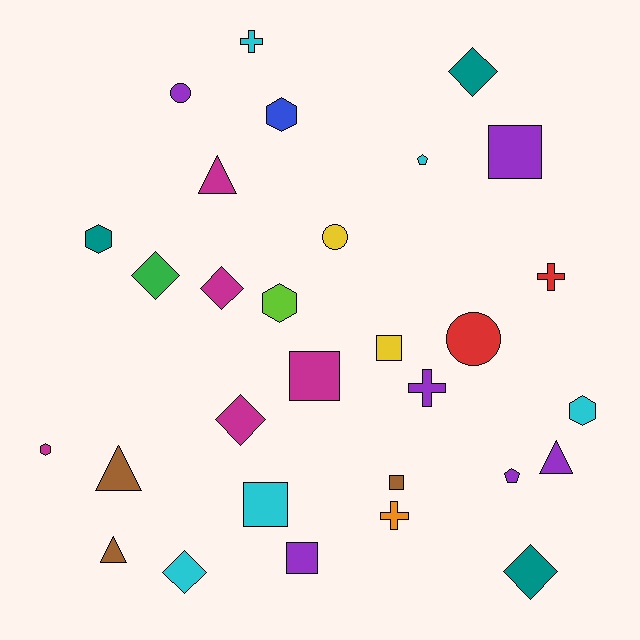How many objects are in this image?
There are 30 objects.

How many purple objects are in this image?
There are 6 purple objects.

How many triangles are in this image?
There are 4 triangles.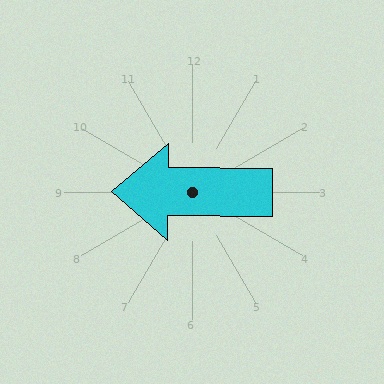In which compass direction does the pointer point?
West.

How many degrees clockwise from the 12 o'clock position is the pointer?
Approximately 270 degrees.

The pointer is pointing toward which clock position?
Roughly 9 o'clock.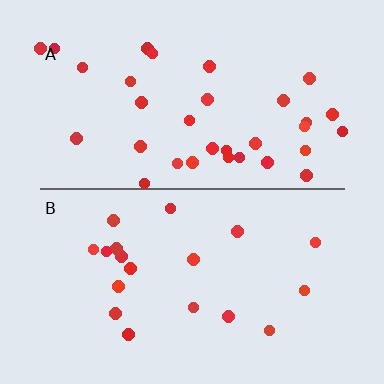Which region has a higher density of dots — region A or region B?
A (the top).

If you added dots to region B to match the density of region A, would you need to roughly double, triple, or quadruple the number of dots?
Approximately double.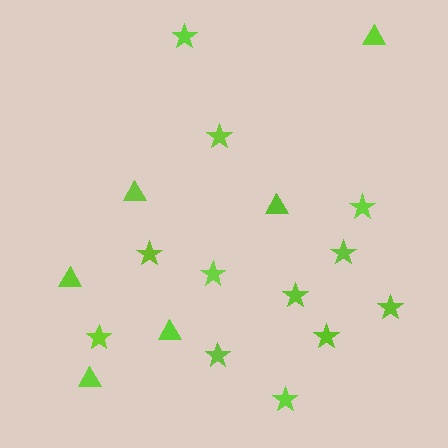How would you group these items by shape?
There are 2 groups: one group of stars (12) and one group of triangles (6).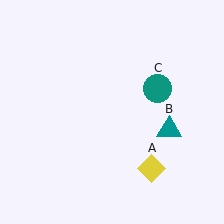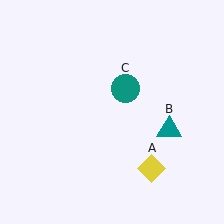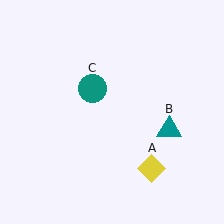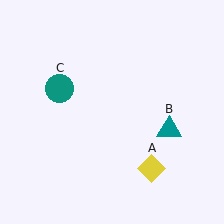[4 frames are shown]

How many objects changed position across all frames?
1 object changed position: teal circle (object C).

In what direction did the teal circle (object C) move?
The teal circle (object C) moved left.